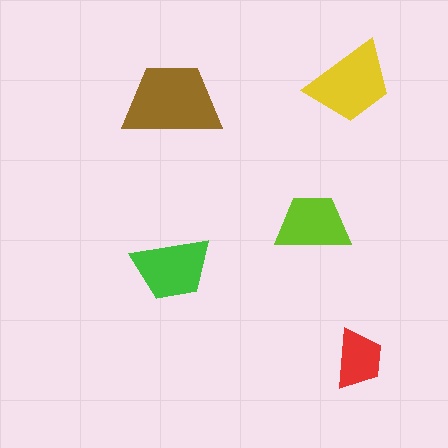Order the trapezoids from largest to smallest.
the brown one, the yellow one, the green one, the lime one, the red one.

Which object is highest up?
The yellow trapezoid is topmost.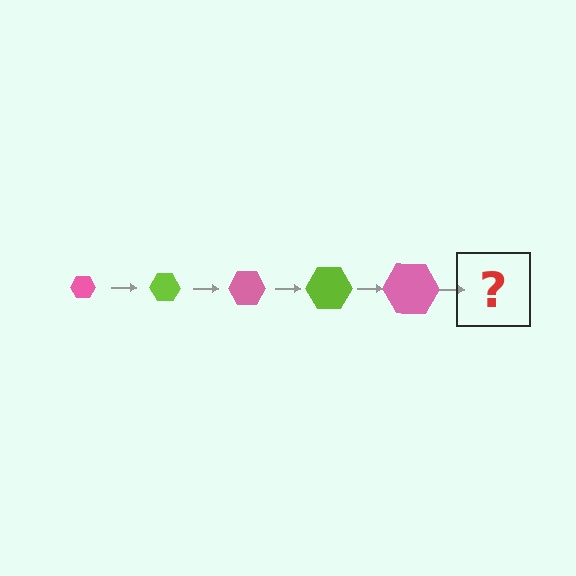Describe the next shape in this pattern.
It should be a lime hexagon, larger than the previous one.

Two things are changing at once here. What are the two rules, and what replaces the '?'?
The two rules are that the hexagon grows larger each step and the color cycles through pink and lime. The '?' should be a lime hexagon, larger than the previous one.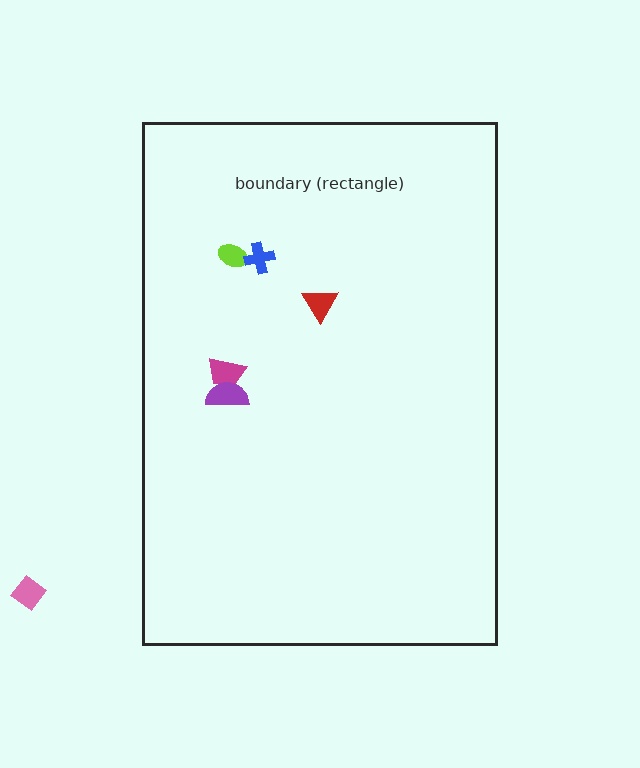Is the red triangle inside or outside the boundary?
Inside.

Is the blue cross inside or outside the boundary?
Inside.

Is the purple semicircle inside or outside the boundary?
Inside.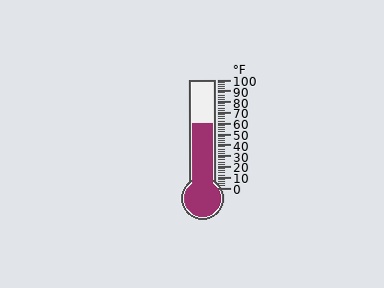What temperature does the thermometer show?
The thermometer shows approximately 60°F.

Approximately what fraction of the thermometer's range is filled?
The thermometer is filled to approximately 60% of its range.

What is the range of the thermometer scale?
The thermometer scale ranges from 0°F to 100°F.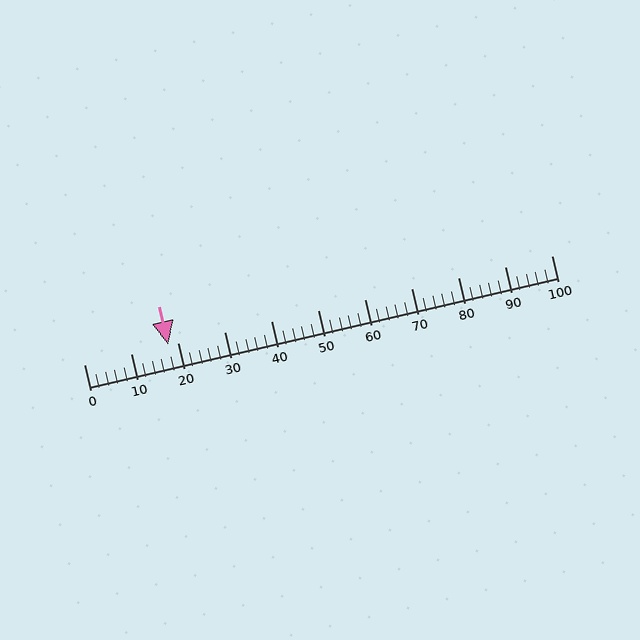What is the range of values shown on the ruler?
The ruler shows values from 0 to 100.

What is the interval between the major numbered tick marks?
The major tick marks are spaced 10 units apart.